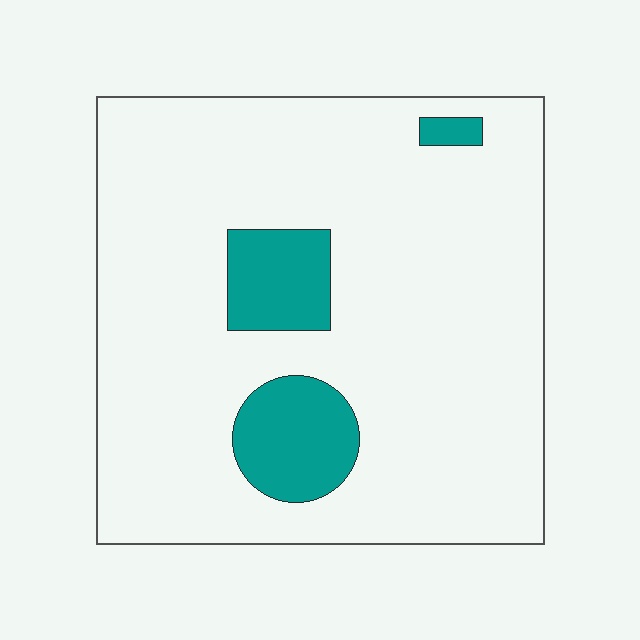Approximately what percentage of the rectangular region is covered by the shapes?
Approximately 15%.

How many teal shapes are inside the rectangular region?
3.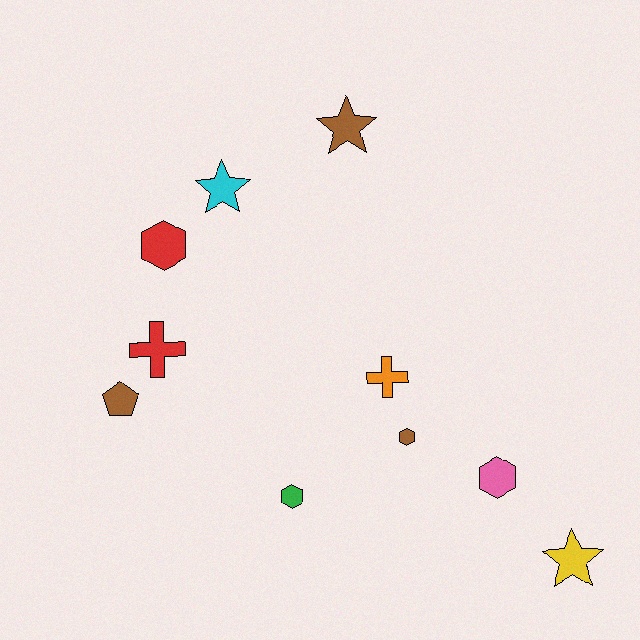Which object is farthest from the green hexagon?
The brown star is farthest from the green hexagon.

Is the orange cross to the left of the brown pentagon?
No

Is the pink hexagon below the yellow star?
No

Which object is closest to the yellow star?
The pink hexagon is closest to the yellow star.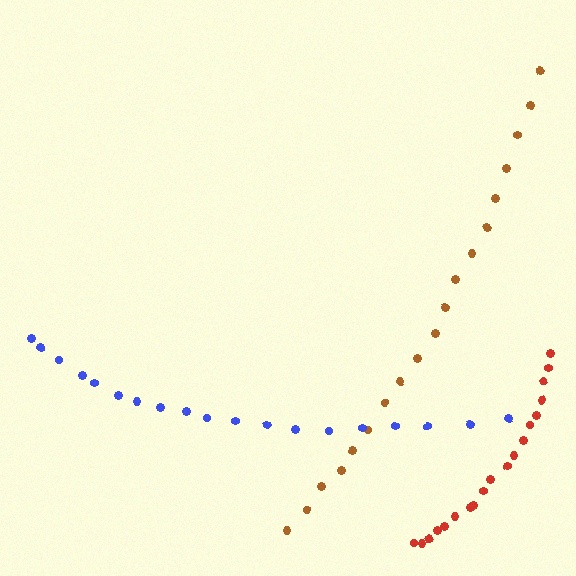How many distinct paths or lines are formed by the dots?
There are 3 distinct paths.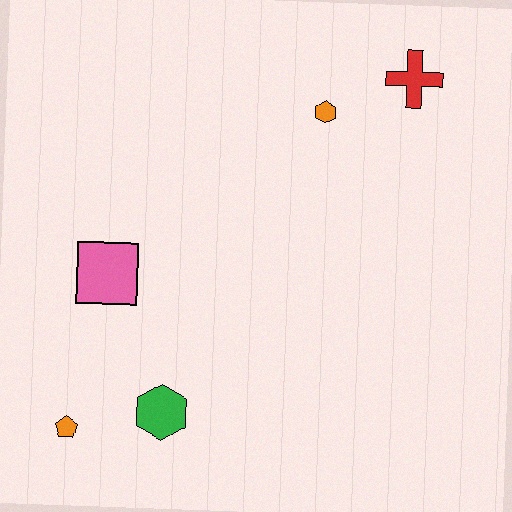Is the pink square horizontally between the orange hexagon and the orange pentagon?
Yes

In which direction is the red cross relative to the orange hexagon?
The red cross is to the right of the orange hexagon.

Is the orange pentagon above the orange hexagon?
No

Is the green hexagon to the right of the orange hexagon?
No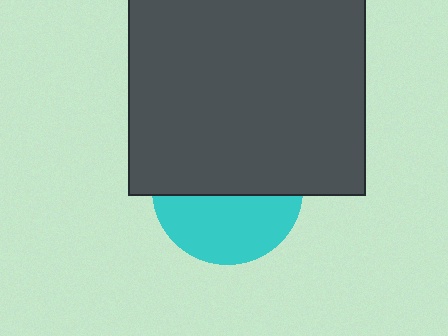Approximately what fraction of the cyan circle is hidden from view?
Roughly 55% of the cyan circle is hidden behind the dark gray square.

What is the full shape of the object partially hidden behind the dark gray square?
The partially hidden object is a cyan circle.